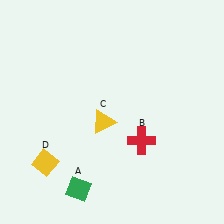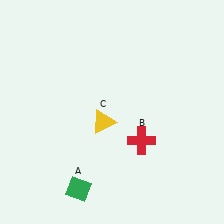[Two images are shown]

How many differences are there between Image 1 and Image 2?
There is 1 difference between the two images.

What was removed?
The yellow diamond (D) was removed in Image 2.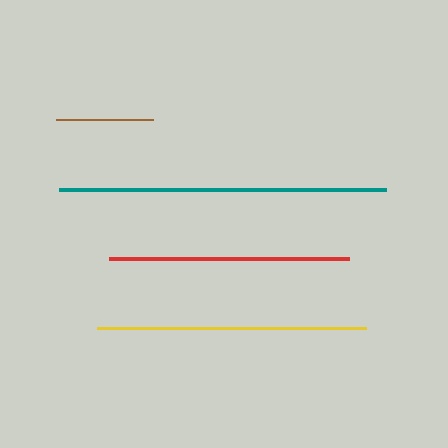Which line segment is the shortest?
The brown line is the shortest at approximately 97 pixels.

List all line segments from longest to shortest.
From longest to shortest: teal, yellow, red, brown.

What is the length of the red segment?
The red segment is approximately 240 pixels long.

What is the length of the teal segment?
The teal segment is approximately 327 pixels long.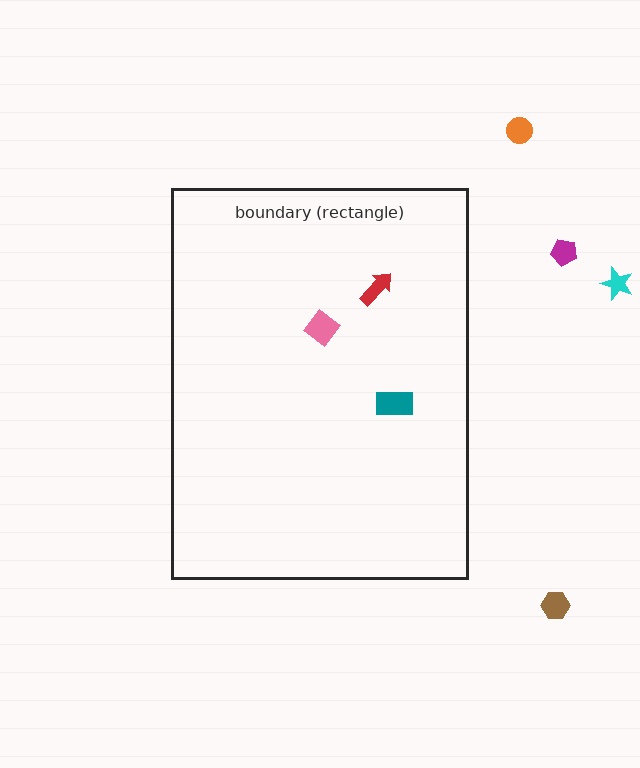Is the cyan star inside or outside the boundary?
Outside.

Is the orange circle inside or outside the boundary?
Outside.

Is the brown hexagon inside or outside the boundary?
Outside.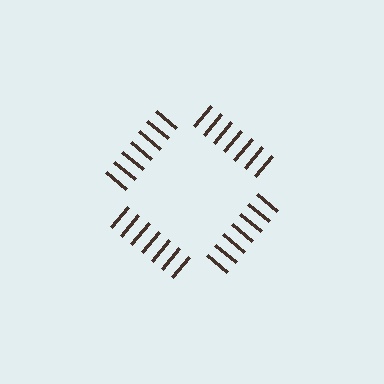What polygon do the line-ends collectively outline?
An illusory square — the line segments terminate on its edges but no continuous stroke is drawn.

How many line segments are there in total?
28 — 7 along each of the 4 edges.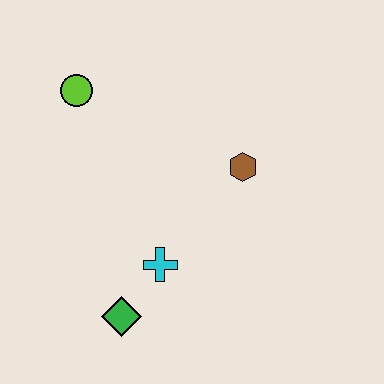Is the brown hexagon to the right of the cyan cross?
Yes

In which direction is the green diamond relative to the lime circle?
The green diamond is below the lime circle.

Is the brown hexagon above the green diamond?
Yes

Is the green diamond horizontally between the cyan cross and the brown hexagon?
No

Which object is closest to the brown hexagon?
The cyan cross is closest to the brown hexagon.